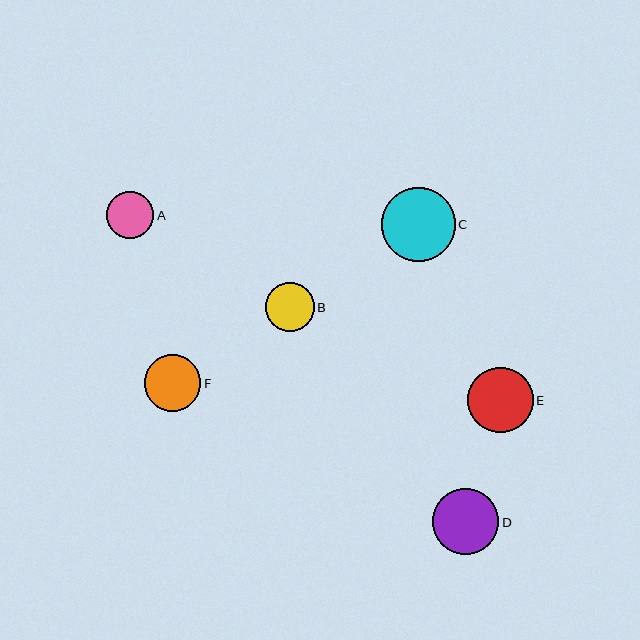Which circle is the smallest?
Circle A is the smallest with a size of approximately 47 pixels.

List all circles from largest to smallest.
From largest to smallest: C, D, E, F, B, A.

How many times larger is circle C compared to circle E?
Circle C is approximately 1.1 times the size of circle E.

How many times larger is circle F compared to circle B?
Circle F is approximately 1.1 times the size of circle B.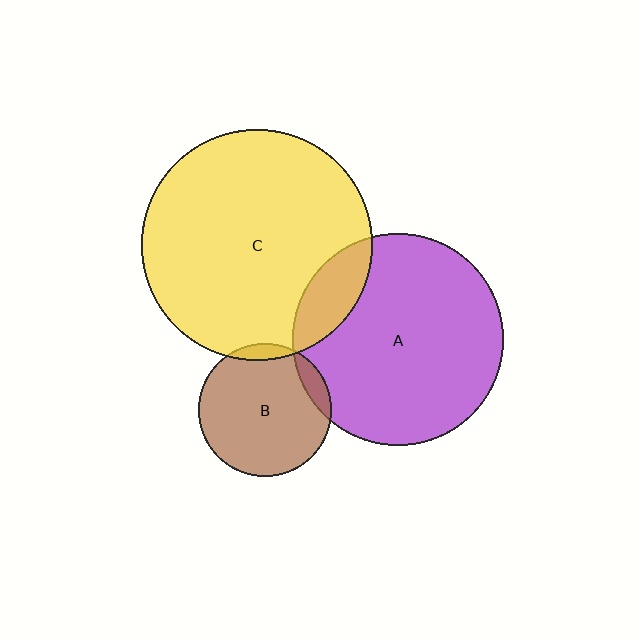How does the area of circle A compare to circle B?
Approximately 2.5 times.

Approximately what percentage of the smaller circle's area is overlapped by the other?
Approximately 5%.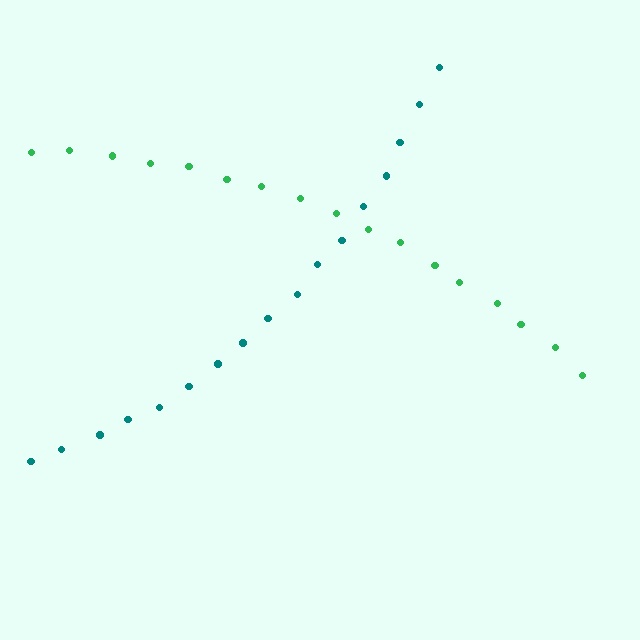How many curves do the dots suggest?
There are 2 distinct paths.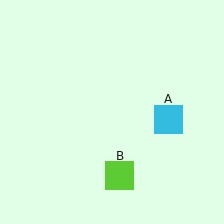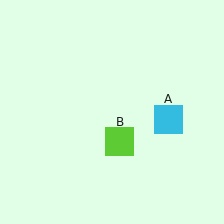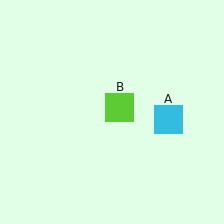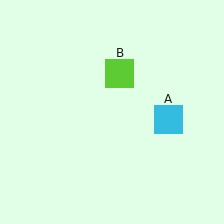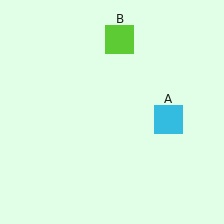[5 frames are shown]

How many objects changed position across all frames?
1 object changed position: lime square (object B).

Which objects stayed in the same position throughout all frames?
Cyan square (object A) remained stationary.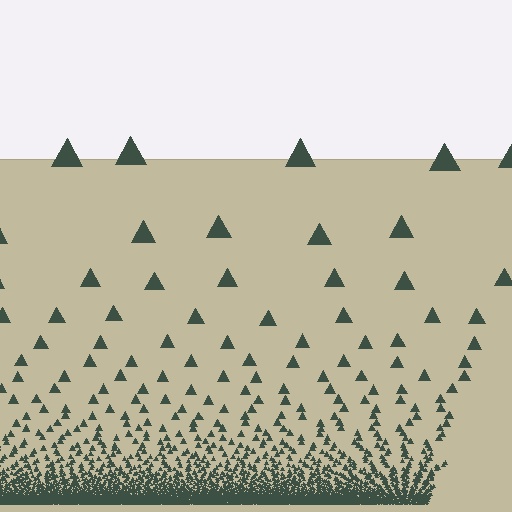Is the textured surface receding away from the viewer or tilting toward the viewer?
The surface appears to tilt toward the viewer. Texture elements get larger and sparser toward the top.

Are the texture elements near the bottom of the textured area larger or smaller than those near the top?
Smaller. The gradient is inverted — elements near the bottom are smaller and denser.